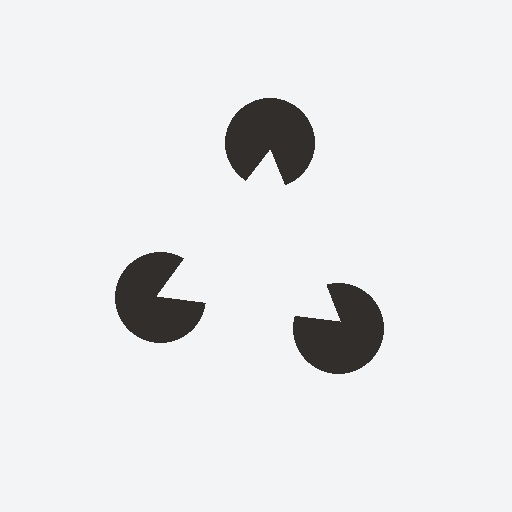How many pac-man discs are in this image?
There are 3 — one at each vertex of the illusory triangle.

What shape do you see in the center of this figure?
An illusory triangle — its edges are inferred from the aligned wedge cuts in the pac-man discs, not physically drawn.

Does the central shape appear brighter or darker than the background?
It typically appears slightly brighter than the background, even though no actual brightness change is drawn.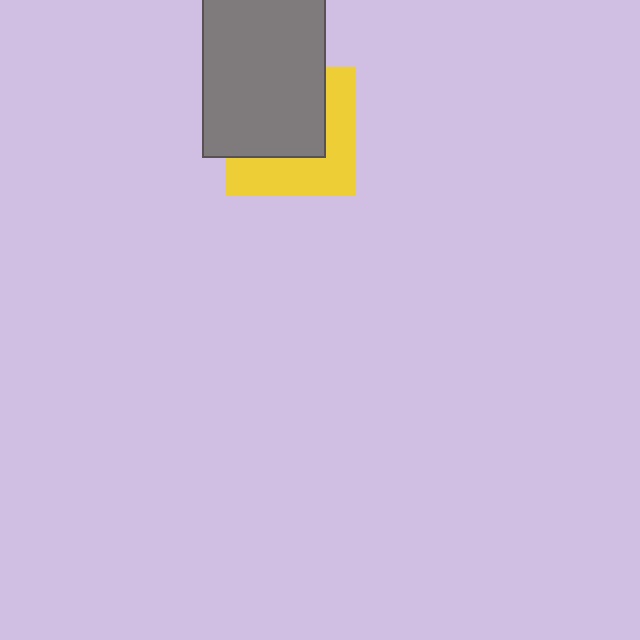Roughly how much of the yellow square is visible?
About half of it is visible (roughly 46%).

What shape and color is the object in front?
The object in front is a gray rectangle.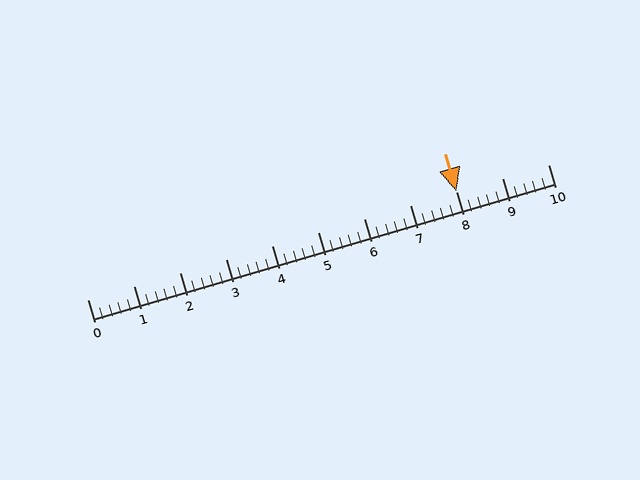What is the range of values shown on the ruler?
The ruler shows values from 0 to 10.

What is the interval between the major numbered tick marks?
The major tick marks are spaced 1 units apart.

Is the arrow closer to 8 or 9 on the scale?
The arrow is closer to 8.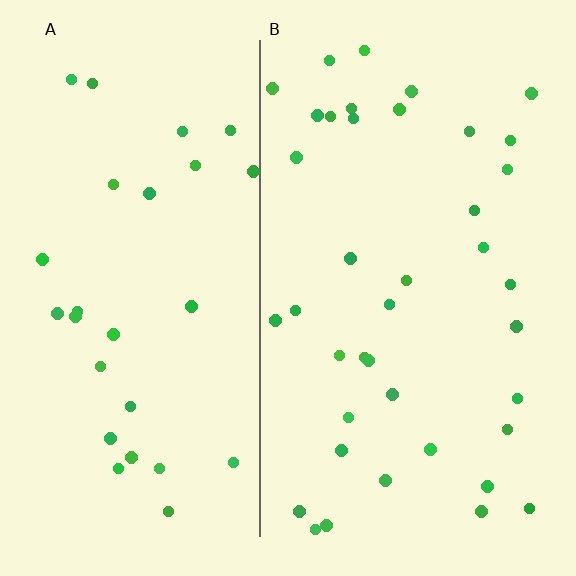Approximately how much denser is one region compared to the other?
Approximately 1.4× — region B over region A.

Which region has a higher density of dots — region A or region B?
B (the right).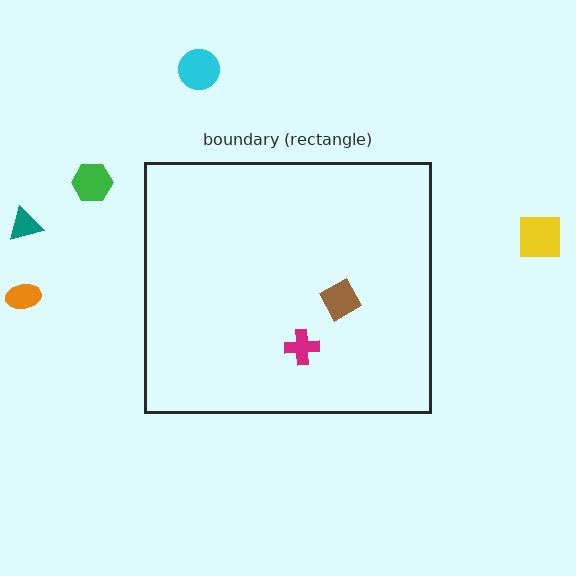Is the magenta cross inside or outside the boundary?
Inside.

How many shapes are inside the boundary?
2 inside, 5 outside.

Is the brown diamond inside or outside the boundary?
Inside.